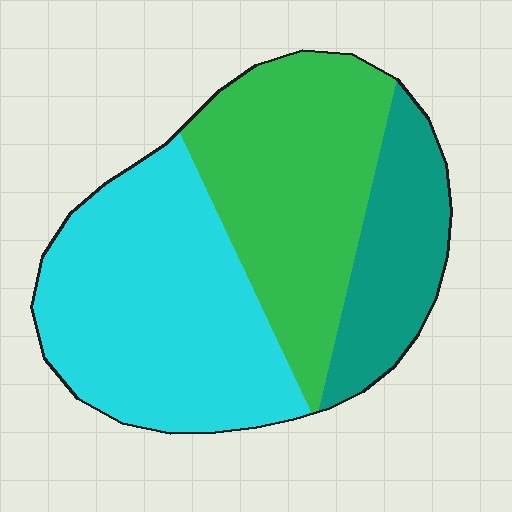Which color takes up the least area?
Teal, at roughly 20%.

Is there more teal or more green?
Green.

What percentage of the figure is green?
Green covers around 35% of the figure.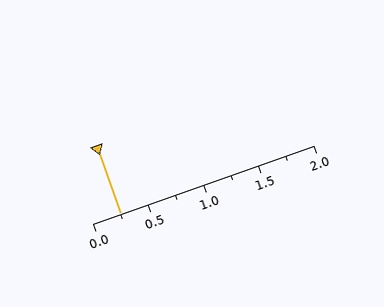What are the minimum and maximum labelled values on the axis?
The axis runs from 0.0 to 2.0.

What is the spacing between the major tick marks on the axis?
The major ticks are spaced 0.5 apart.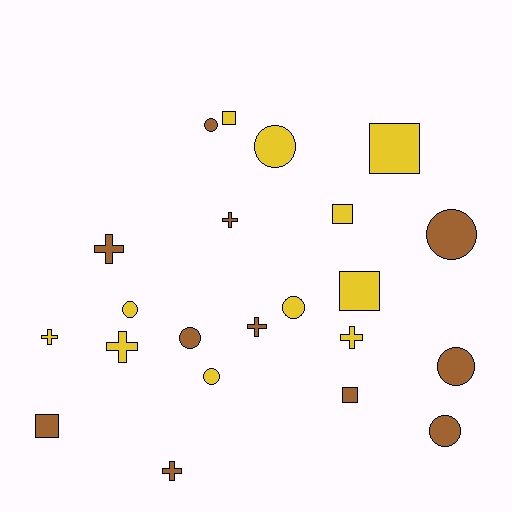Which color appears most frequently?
Yellow, with 11 objects.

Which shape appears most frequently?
Circle, with 9 objects.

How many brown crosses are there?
There are 4 brown crosses.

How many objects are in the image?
There are 22 objects.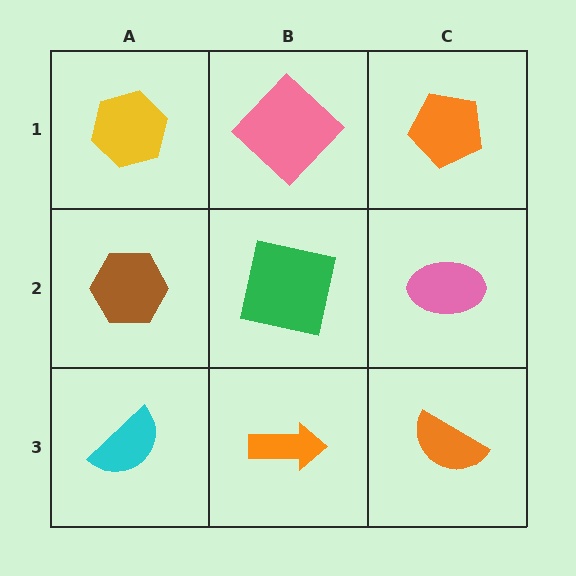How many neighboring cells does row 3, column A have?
2.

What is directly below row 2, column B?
An orange arrow.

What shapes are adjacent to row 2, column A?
A yellow hexagon (row 1, column A), a cyan semicircle (row 3, column A), a green square (row 2, column B).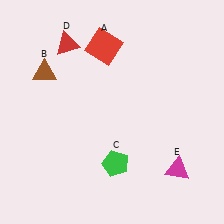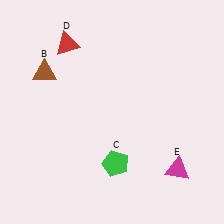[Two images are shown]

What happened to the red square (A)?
The red square (A) was removed in Image 2. It was in the top-left area of Image 1.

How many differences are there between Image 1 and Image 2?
There is 1 difference between the two images.